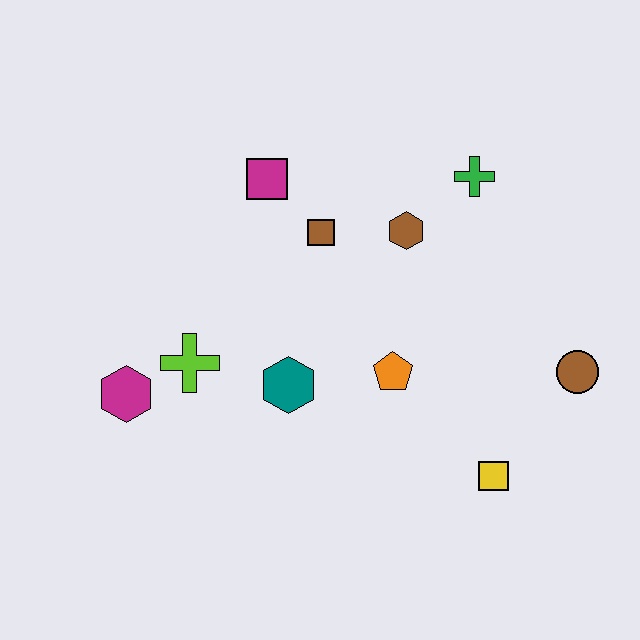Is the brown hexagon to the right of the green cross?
No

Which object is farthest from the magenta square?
The yellow square is farthest from the magenta square.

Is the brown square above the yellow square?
Yes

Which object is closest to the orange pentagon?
The teal hexagon is closest to the orange pentagon.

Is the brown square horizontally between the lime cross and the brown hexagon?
Yes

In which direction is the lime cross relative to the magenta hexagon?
The lime cross is to the right of the magenta hexagon.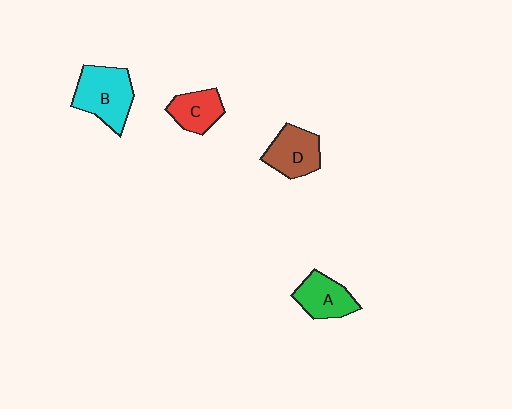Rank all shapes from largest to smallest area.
From largest to smallest: B (cyan), D (brown), A (green), C (red).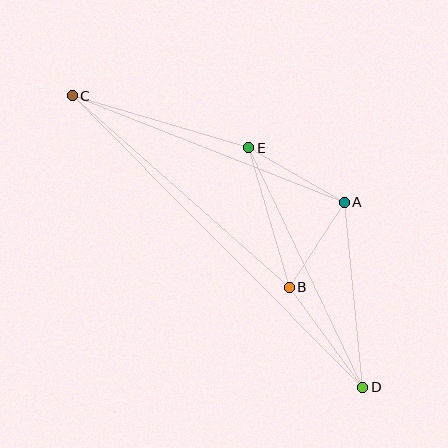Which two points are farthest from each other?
Points C and D are farthest from each other.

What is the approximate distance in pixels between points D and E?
The distance between D and E is approximately 265 pixels.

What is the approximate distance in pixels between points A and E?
The distance between A and E is approximately 110 pixels.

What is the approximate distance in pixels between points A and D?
The distance between A and D is approximately 186 pixels.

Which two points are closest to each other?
Points A and B are closest to each other.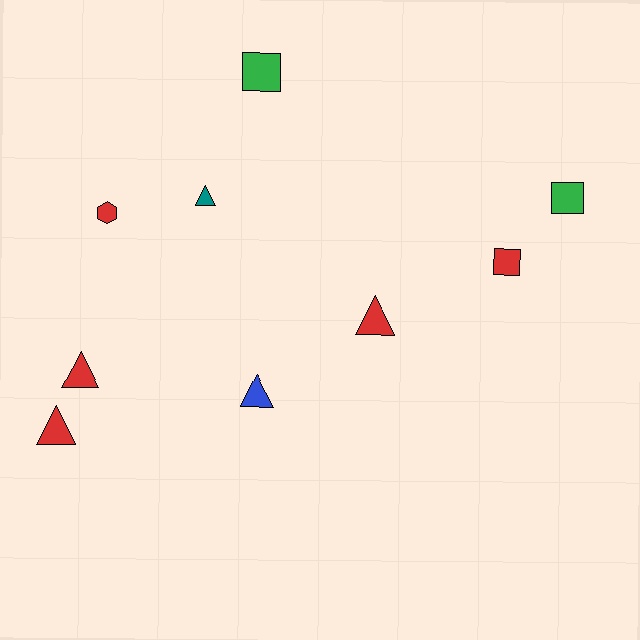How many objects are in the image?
There are 9 objects.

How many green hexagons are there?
There are no green hexagons.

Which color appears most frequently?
Red, with 5 objects.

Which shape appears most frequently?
Triangle, with 5 objects.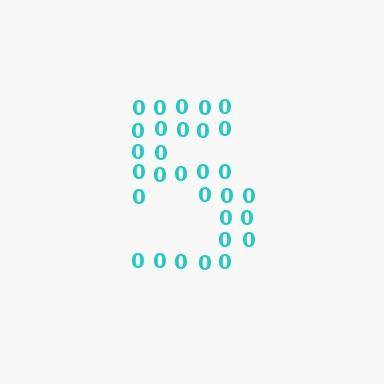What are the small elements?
The small elements are digit 0's.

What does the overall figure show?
The overall figure shows the digit 5.